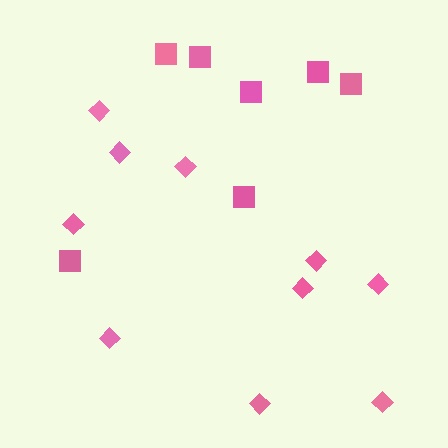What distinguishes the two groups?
There are 2 groups: one group of squares (7) and one group of diamonds (10).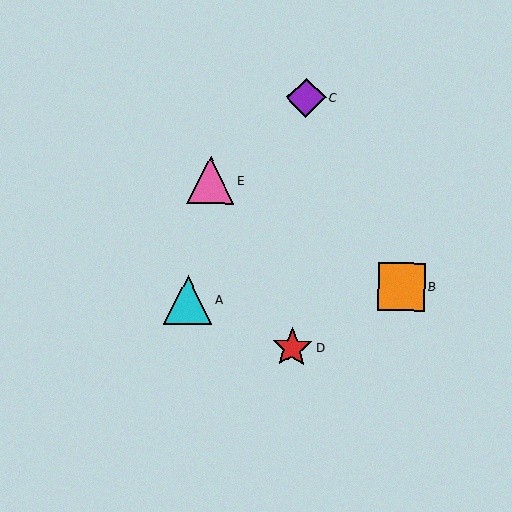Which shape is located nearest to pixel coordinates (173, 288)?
The cyan triangle (labeled A) at (188, 300) is nearest to that location.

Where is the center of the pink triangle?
The center of the pink triangle is at (210, 180).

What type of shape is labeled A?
Shape A is a cyan triangle.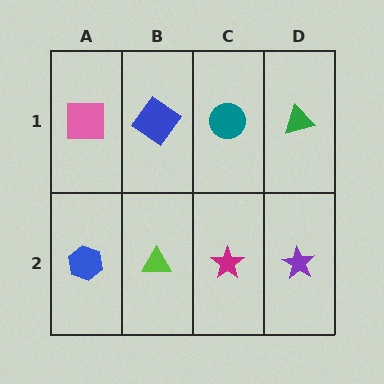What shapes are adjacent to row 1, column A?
A blue hexagon (row 2, column A), a blue diamond (row 1, column B).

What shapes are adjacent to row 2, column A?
A pink square (row 1, column A), a lime triangle (row 2, column B).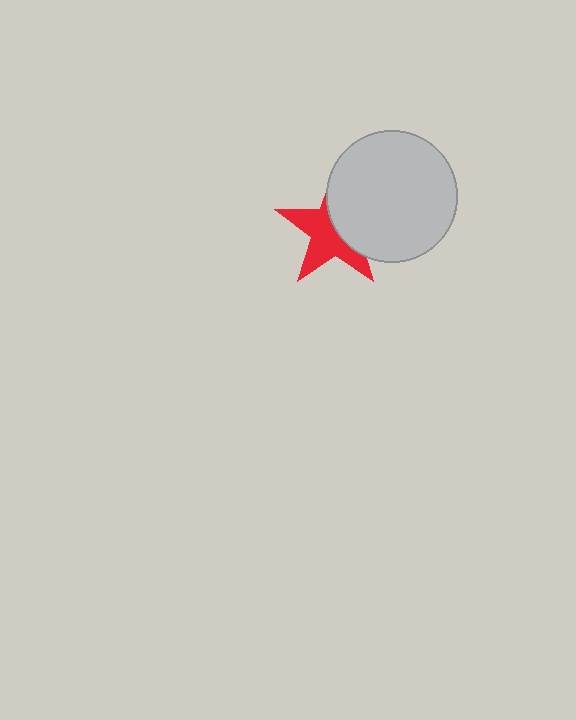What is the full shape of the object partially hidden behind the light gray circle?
The partially hidden object is a red star.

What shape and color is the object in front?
The object in front is a light gray circle.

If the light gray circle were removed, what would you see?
You would see the complete red star.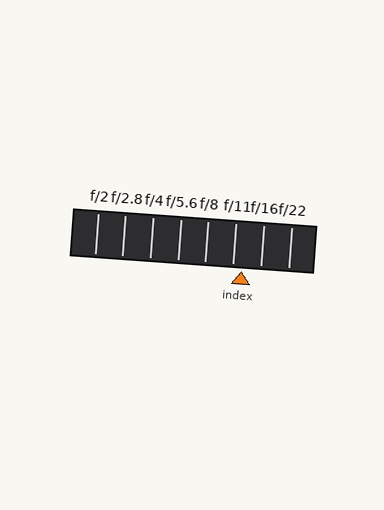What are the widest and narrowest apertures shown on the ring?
The widest aperture shown is f/2 and the narrowest is f/22.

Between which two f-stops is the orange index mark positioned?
The index mark is between f/11 and f/16.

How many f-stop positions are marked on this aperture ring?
There are 8 f-stop positions marked.